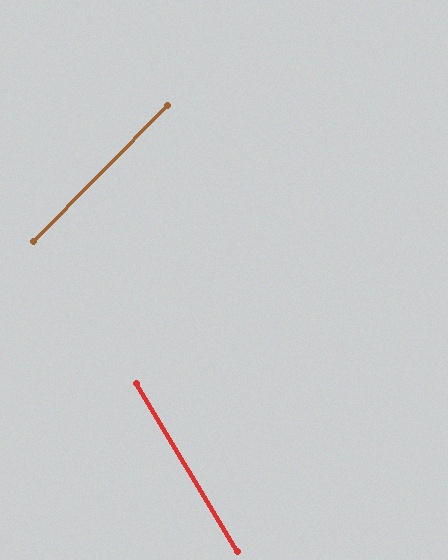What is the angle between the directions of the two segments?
Approximately 76 degrees.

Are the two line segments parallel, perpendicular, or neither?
Neither parallel nor perpendicular — they differ by about 76°.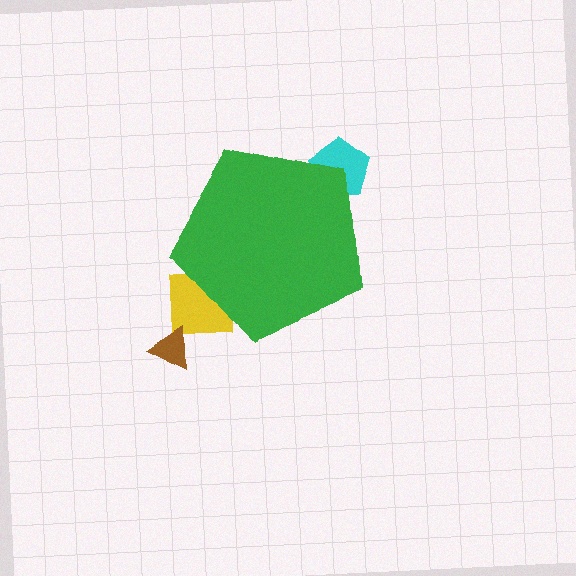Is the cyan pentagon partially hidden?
Yes, the cyan pentagon is partially hidden behind the green pentagon.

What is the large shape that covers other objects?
A green pentagon.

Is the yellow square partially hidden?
Yes, the yellow square is partially hidden behind the green pentagon.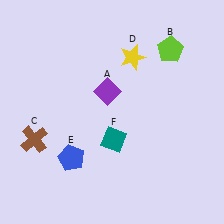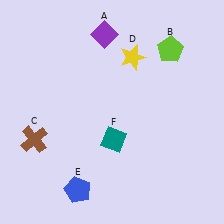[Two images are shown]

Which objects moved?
The objects that moved are: the purple diamond (A), the blue pentagon (E).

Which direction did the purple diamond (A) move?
The purple diamond (A) moved up.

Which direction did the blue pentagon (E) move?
The blue pentagon (E) moved down.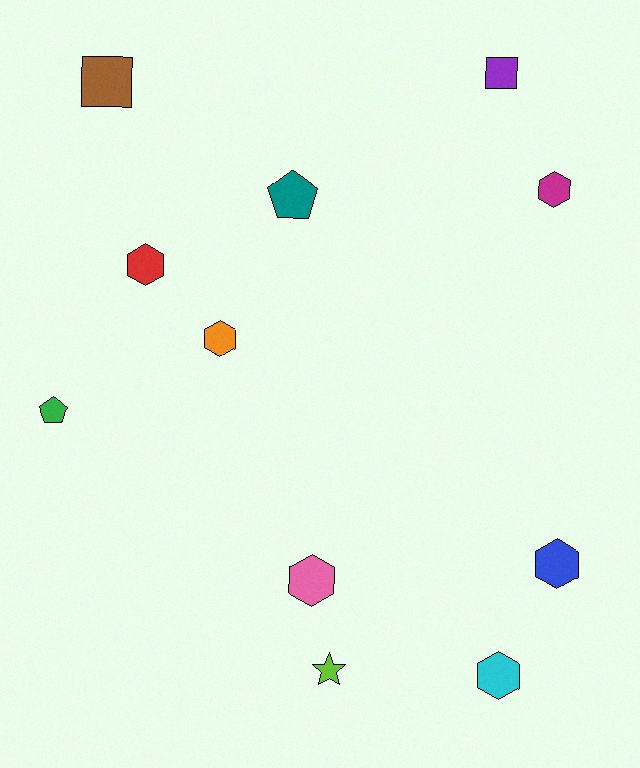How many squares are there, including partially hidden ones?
There are 2 squares.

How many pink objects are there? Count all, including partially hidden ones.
There is 1 pink object.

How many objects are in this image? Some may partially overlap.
There are 11 objects.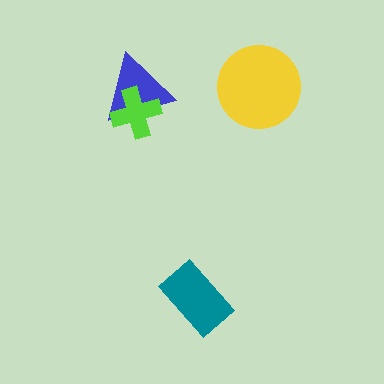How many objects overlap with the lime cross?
1 object overlaps with the lime cross.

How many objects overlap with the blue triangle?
1 object overlaps with the blue triangle.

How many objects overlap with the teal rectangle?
0 objects overlap with the teal rectangle.